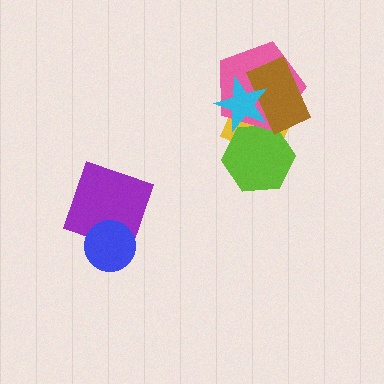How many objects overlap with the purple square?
1 object overlaps with the purple square.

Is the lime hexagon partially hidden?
Yes, it is partially covered by another shape.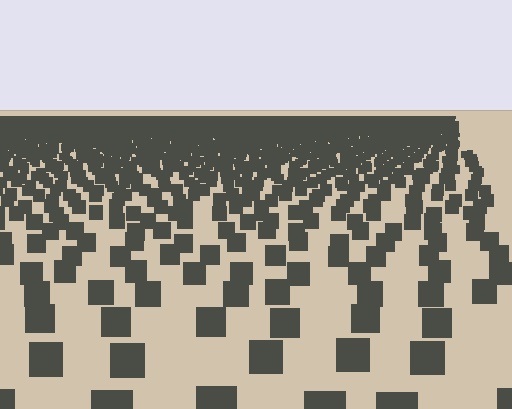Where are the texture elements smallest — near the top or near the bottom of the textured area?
Near the top.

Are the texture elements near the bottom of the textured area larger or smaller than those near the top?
Larger. Near the bottom, elements are closer to the viewer and appear at a bigger on-screen size.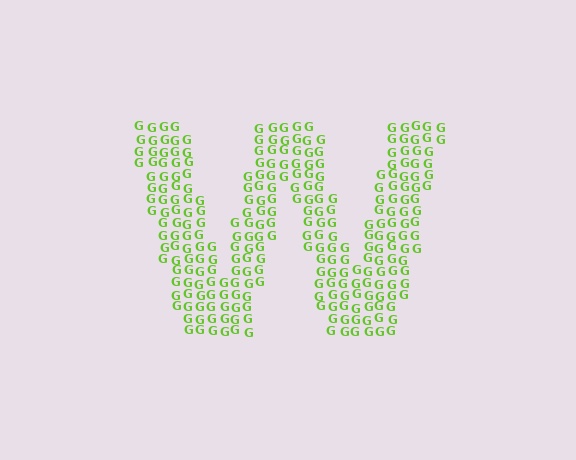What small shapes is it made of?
It is made of small letter G's.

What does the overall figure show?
The overall figure shows the letter W.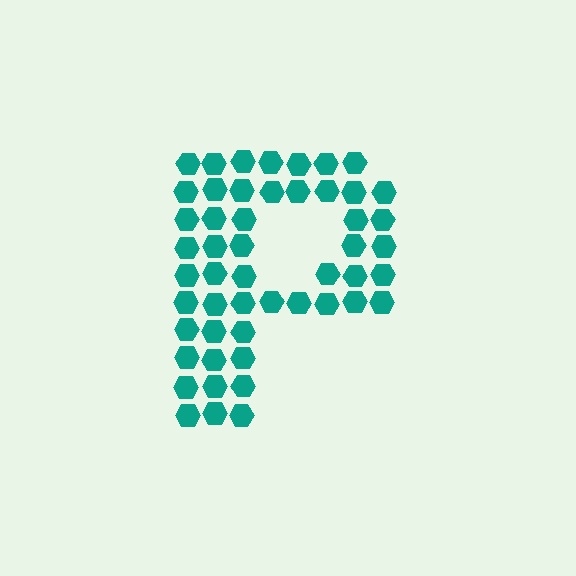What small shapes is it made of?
It is made of small hexagons.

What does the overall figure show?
The overall figure shows the letter P.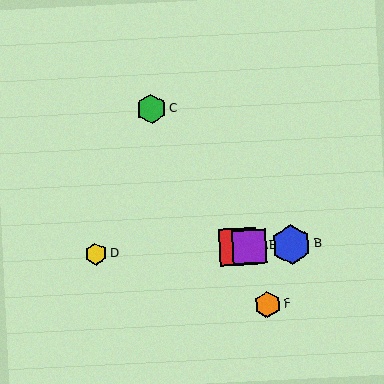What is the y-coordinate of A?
Object A is at y≈247.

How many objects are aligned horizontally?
4 objects (A, B, D, E) are aligned horizontally.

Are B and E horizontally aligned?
Yes, both are at y≈245.